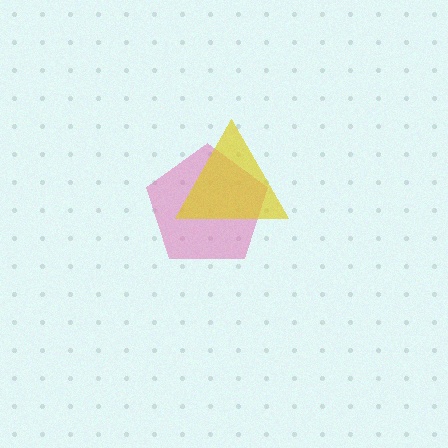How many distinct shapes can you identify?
There are 2 distinct shapes: a pink pentagon, a yellow triangle.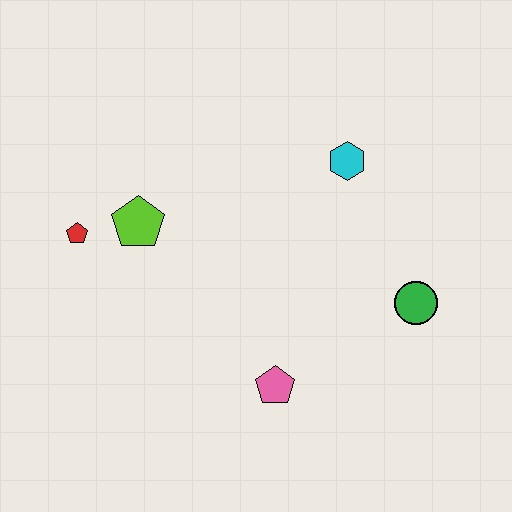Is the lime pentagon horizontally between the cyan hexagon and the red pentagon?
Yes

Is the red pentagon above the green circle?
Yes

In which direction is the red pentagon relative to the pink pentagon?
The red pentagon is to the left of the pink pentagon.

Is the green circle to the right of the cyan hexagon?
Yes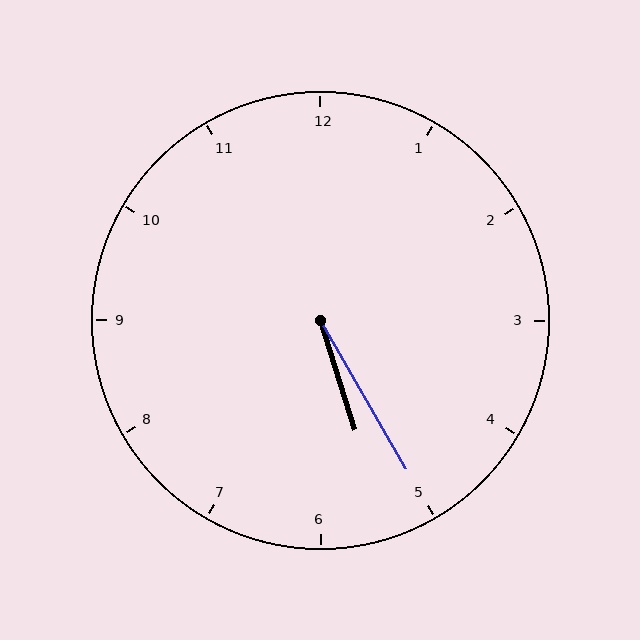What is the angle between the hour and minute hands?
Approximately 12 degrees.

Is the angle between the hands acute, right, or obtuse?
It is acute.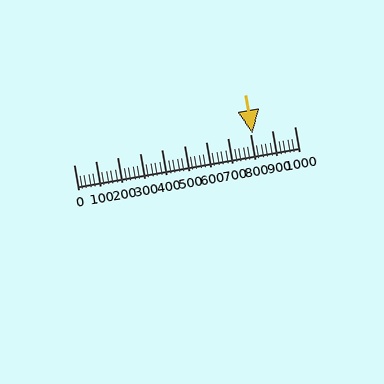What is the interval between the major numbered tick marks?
The major tick marks are spaced 100 units apart.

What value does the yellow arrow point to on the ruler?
The yellow arrow points to approximately 811.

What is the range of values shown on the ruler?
The ruler shows values from 0 to 1000.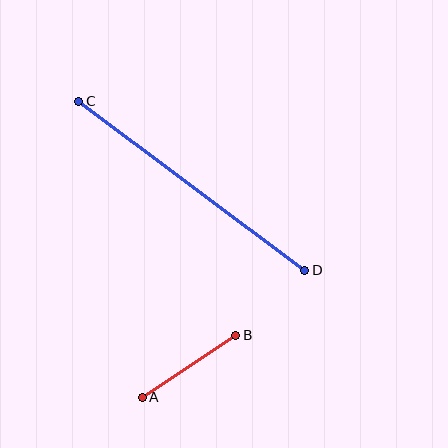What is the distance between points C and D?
The distance is approximately 282 pixels.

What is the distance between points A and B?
The distance is approximately 112 pixels.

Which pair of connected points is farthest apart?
Points C and D are farthest apart.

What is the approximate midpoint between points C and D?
The midpoint is at approximately (192, 186) pixels.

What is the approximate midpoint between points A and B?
The midpoint is at approximately (189, 366) pixels.